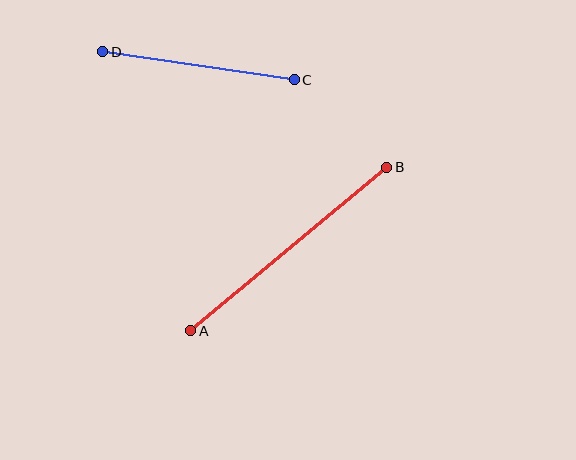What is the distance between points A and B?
The distance is approximately 255 pixels.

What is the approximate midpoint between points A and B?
The midpoint is at approximately (289, 249) pixels.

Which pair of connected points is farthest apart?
Points A and B are farthest apart.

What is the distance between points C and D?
The distance is approximately 193 pixels.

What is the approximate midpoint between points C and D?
The midpoint is at approximately (199, 66) pixels.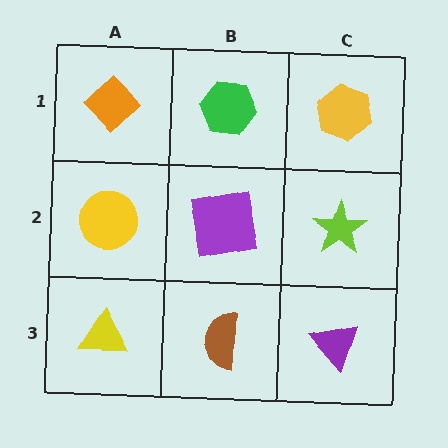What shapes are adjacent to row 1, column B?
A purple square (row 2, column B), an orange diamond (row 1, column A), a yellow hexagon (row 1, column C).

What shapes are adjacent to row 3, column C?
A lime star (row 2, column C), a brown semicircle (row 3, column B).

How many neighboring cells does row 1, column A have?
2.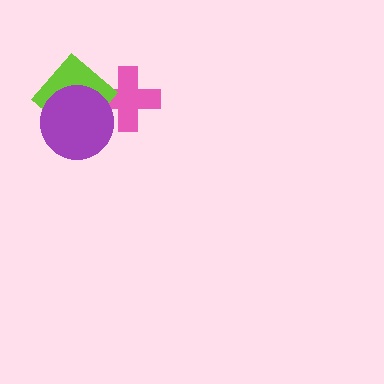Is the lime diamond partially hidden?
Yes, it is partially covered by another shape.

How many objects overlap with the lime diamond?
2 objects overlap with the lime diamond.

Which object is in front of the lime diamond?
The purple circle is in front of the lime diamond.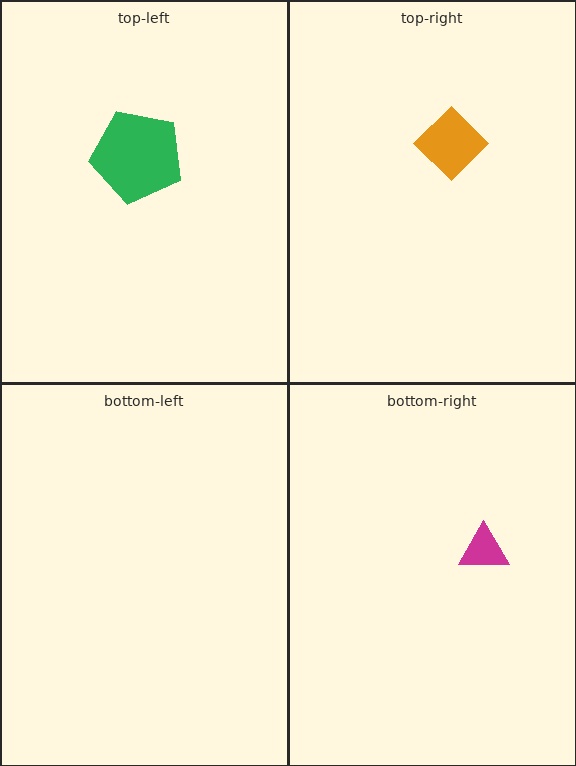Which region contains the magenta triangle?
The bottom-right region.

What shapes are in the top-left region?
The green pentagon.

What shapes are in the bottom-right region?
The magenta triangle.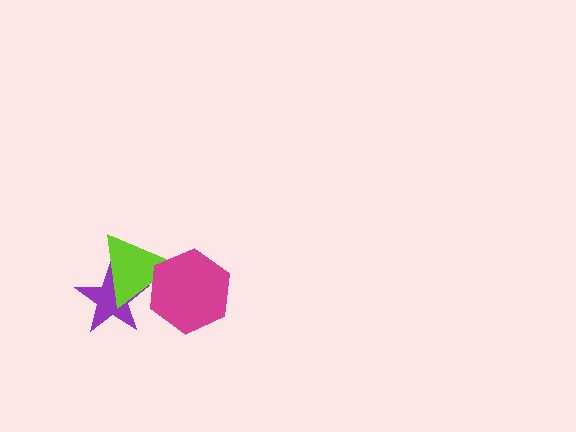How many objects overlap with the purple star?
1 object overlaps with the purple star.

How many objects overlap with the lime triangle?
2 objects overlap with the lime triangle.